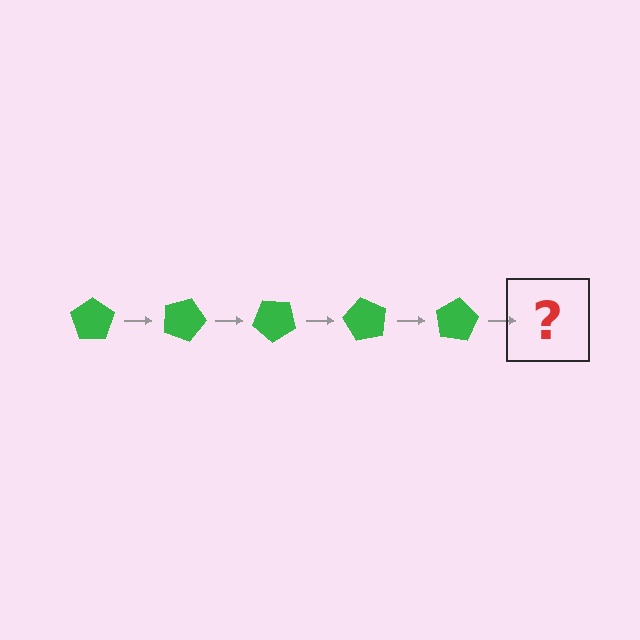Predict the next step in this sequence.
The next step is a green pentagon rotated 100 degrees.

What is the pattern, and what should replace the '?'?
The pattern is that the pentagon rotates 20 degrees each step. The '?' should be a green pentagon rotated 100 degrees.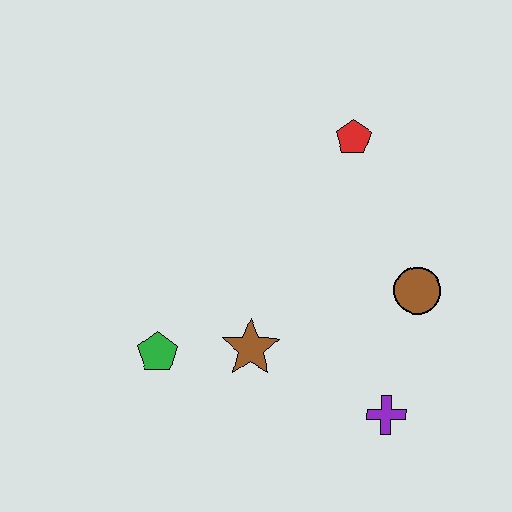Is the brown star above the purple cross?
Yes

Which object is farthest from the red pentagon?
The green pentagon is farthest from the red pentagon.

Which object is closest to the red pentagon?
The brown circle is closest to the red pentagon.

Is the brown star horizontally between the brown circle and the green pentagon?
Yes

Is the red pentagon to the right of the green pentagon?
Yes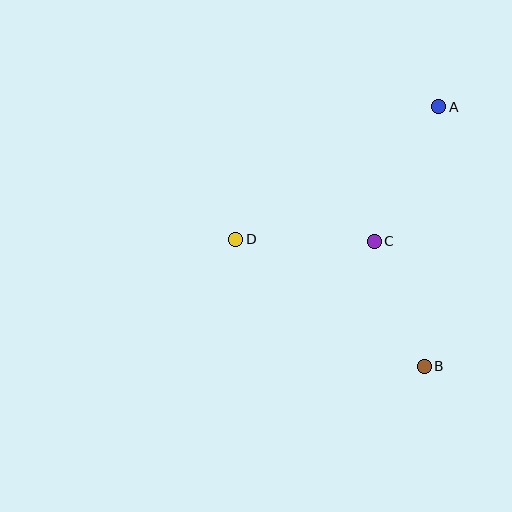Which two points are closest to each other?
Points B and C are closest to each other.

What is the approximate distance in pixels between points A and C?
The distance between A and C is approximately 149 pixels.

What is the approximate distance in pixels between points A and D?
The distance between A and D is approximately 242 pixels.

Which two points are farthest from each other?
Points A and B are farthest from each other.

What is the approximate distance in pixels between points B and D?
The distance between B and D is approximately 227 pixels.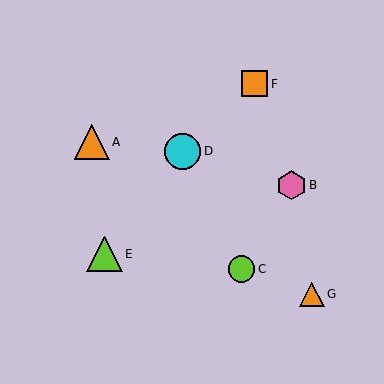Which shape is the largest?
The cyan circle (labeled D) is the largest.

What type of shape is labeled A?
Shape A is an orange triangle.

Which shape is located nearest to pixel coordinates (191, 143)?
The cyan circle (labeled D) at (183, 151) is nearest to that location.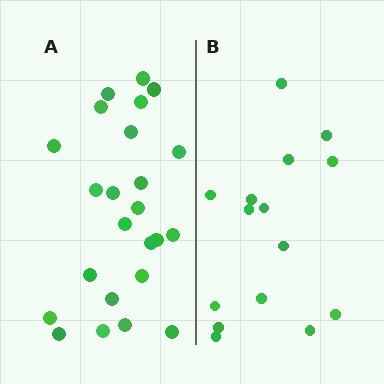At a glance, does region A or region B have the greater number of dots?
Region A (the left region) has more dots.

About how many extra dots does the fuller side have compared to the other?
Region A has roughly 8 or so more dots than region B.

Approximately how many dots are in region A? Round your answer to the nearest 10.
About 20 dots. (The exact count is 24, which rounds to 20.)